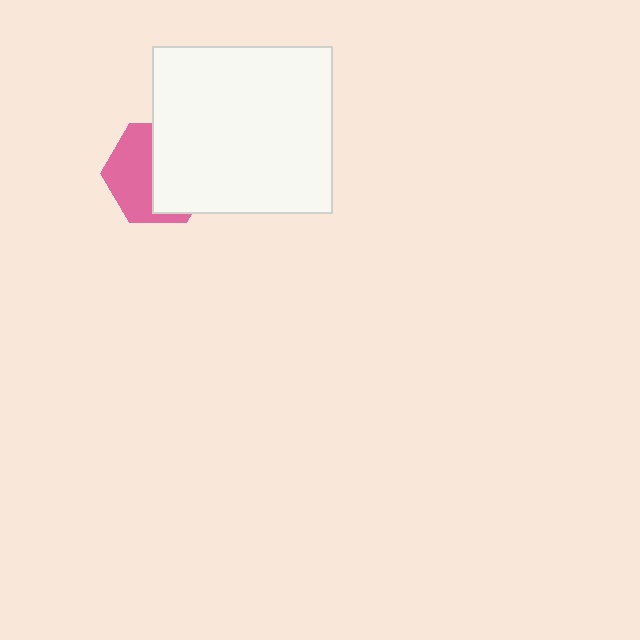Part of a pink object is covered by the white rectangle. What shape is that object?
It is a hexagon.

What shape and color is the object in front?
The object in front is a white rectangle.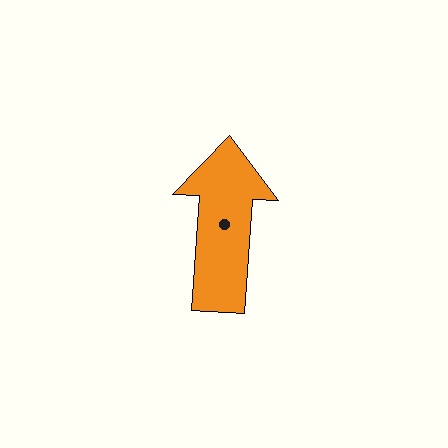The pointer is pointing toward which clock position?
Roughly 12 o'clock.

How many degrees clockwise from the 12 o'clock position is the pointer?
Approximately 4 degrees.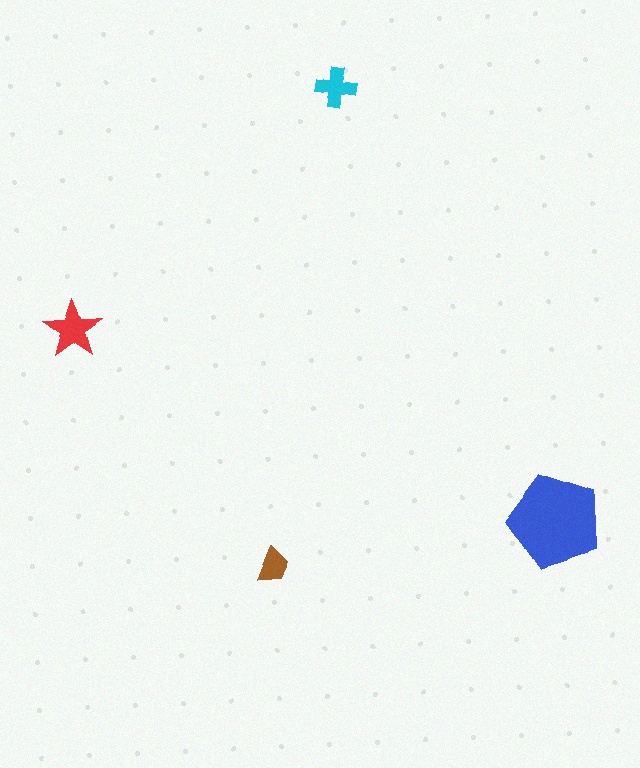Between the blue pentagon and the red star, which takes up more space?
The blue pentagon.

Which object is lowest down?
The brown trapezoid is bottommost.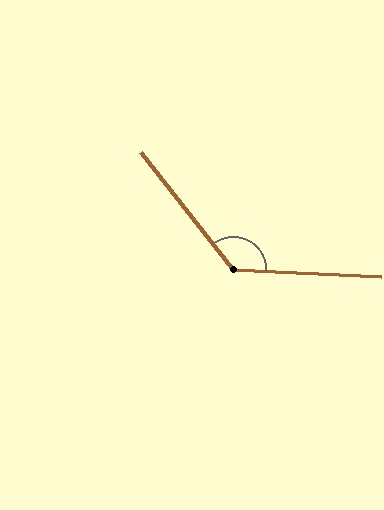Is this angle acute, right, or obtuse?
It is obtuse.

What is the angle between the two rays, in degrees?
Approximately 131 degrees.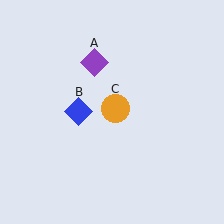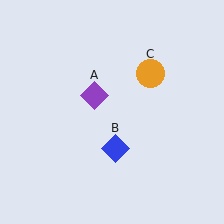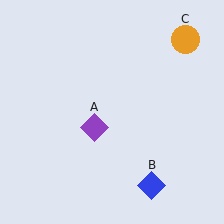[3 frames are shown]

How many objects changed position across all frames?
3 objects changed position: purple diamond (object A), blue diamond (object B), orange circle (object C).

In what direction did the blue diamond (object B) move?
The blue diamond (object B) moved down and to the right.